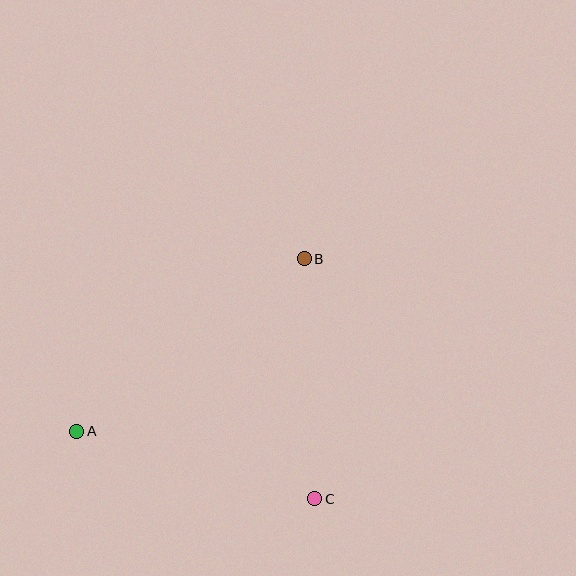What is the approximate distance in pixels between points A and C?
The distance between A and C is approximately 247 pixels.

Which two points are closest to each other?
Points B and C are closest to each other.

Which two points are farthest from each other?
Points A and B are farthest from each other.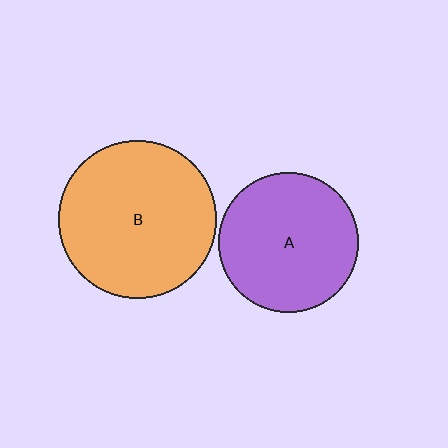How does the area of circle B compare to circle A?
Approximately 1.3 times.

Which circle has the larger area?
Circle B (orange).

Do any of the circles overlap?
No, none of the circles overlap.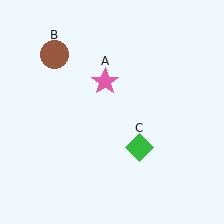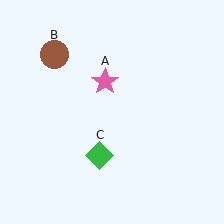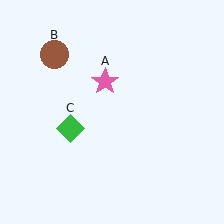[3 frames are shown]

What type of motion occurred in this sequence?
The green diamond (object C) rotated clockwise around the center of the scene.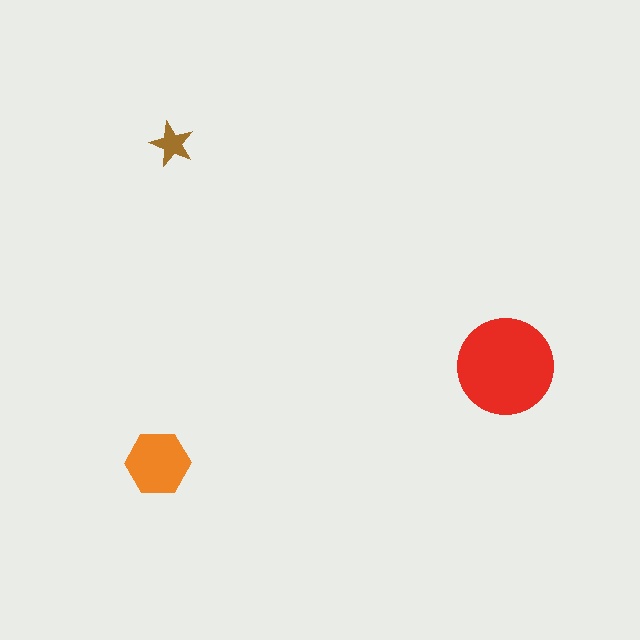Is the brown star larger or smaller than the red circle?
Smaller.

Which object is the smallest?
The brown star.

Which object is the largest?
The red circle.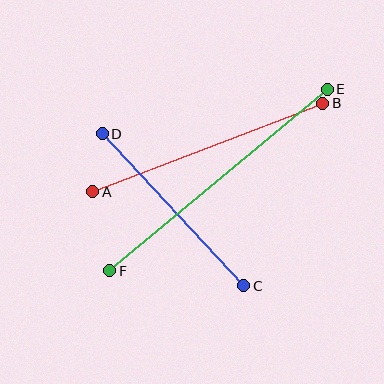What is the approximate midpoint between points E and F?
The midpoint is at approximately (219, 180) pixels.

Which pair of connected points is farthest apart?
Points E and F are farthest apart.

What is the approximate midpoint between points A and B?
The midpoint is at approximately (208, 148) pixels.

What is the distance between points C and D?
The distance is approximately 208 pixels.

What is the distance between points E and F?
The distance is approximately 283 pixels.